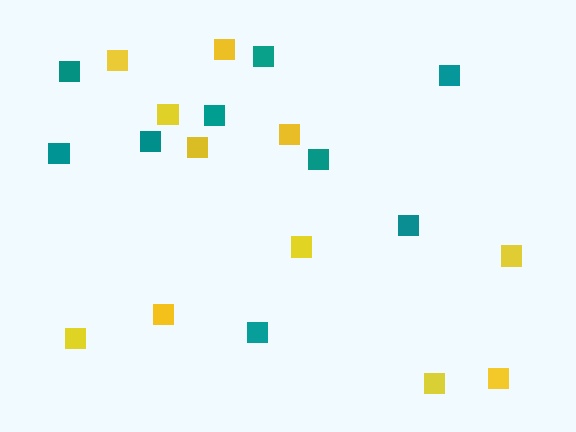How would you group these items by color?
There are 2 groups: one group of teal squares (9) and one group of yellow squares (11).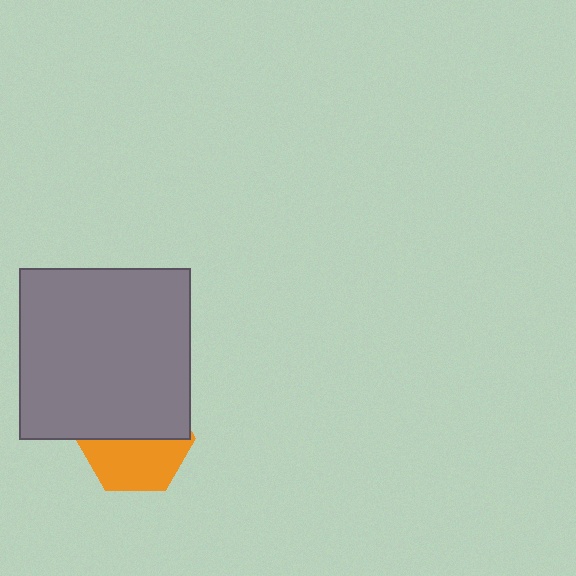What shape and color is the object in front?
The object in front is a gray square.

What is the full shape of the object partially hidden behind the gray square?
The partially hidden object is an orange hexagon.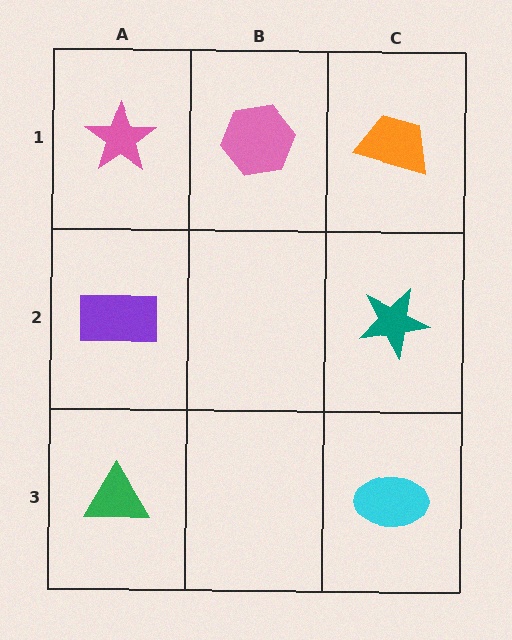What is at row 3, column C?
A cyan ellipse.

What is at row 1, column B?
A pink hexagon.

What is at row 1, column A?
A pink star.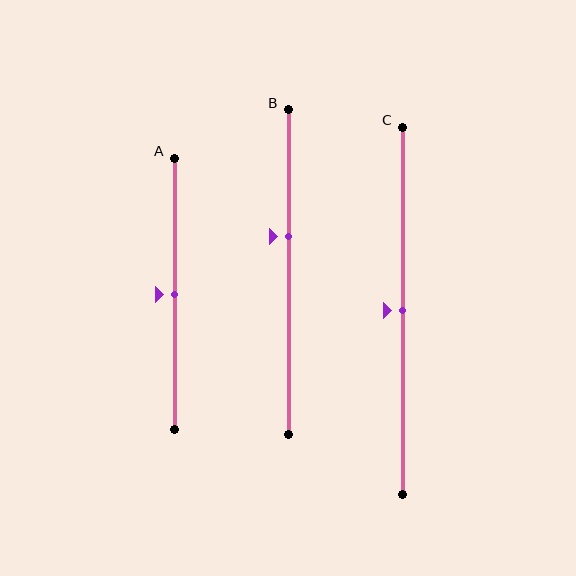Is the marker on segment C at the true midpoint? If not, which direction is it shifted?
Yes, the marker on segment C is at the true midpoint.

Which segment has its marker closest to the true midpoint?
Segment A has its marker closest to the true midpoint.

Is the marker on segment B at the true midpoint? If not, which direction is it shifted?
No, the marker on segment B is shifted upward by about 11% of the segment length.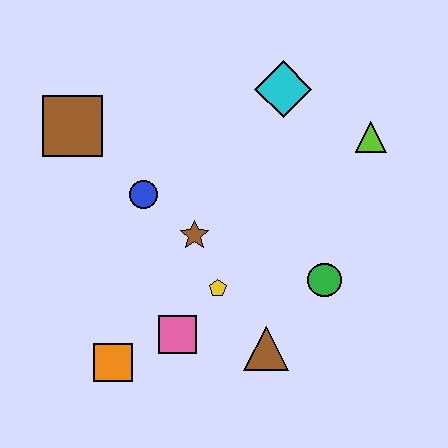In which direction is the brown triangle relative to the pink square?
The brown triangle is to the right of the pink square.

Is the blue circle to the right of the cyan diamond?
No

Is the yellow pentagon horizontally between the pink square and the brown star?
No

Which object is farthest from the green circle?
The brown square is farthest from the green circle.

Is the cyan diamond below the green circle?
No